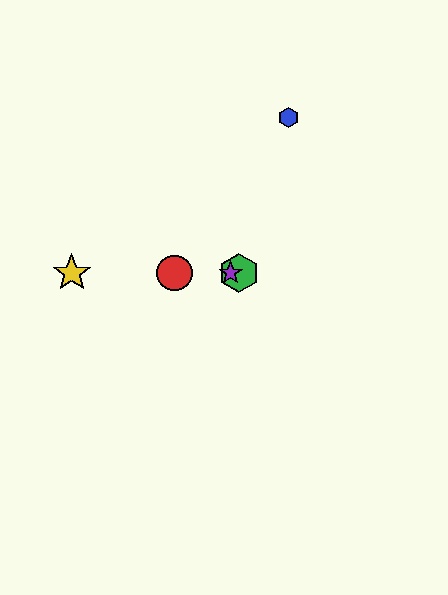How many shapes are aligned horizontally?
4 shapes (the red circle, the green hexagon, the yellow star, the purple star) are aligned horizontally.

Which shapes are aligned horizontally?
The red circle, the green hexagon, the yellow star, the purple star are aligned horizontally.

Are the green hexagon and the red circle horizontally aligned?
Yes, both are at y≈273.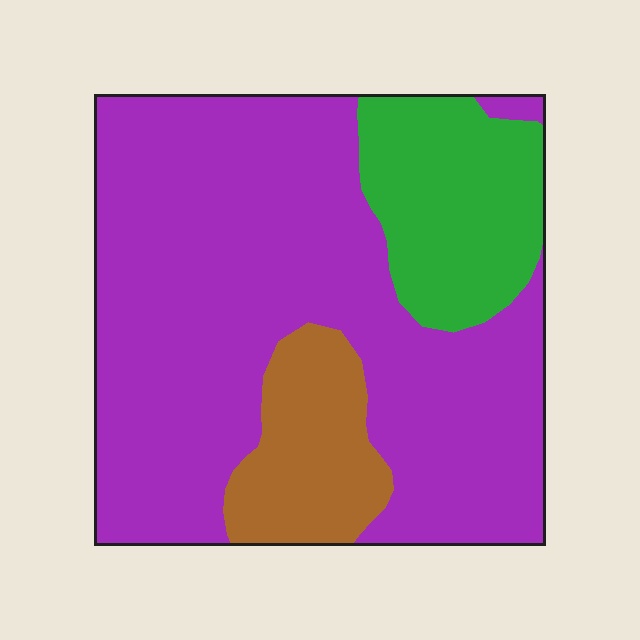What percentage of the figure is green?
Green covers about 20% of the figure.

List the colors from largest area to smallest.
From largest to smallest: purple, green, brown.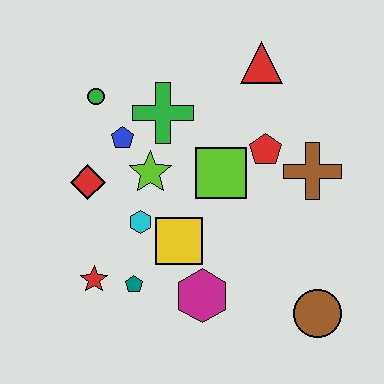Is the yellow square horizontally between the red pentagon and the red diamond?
Yes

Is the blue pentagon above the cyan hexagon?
Yes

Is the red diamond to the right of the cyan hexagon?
No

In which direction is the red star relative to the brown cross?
The red star is to the left of the brown cross.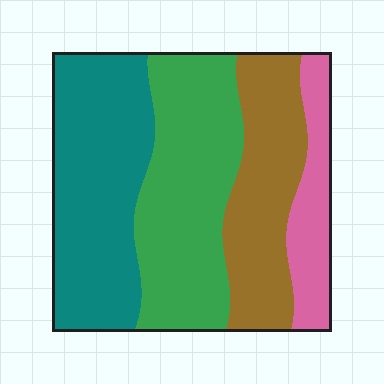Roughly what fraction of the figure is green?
Green takes up about one third (1/3) of the figure.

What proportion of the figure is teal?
Teal takes up about one third (1/3) of the figure.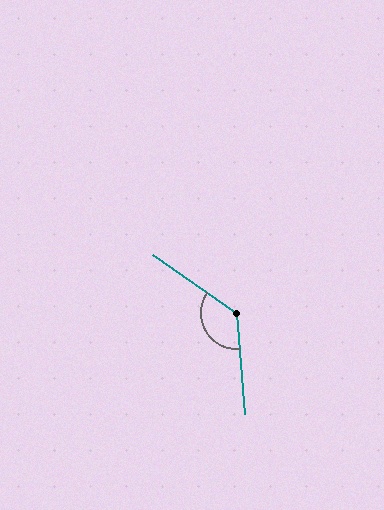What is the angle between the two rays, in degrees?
Approximately 129 degrees.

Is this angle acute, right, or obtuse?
It is obtuse.